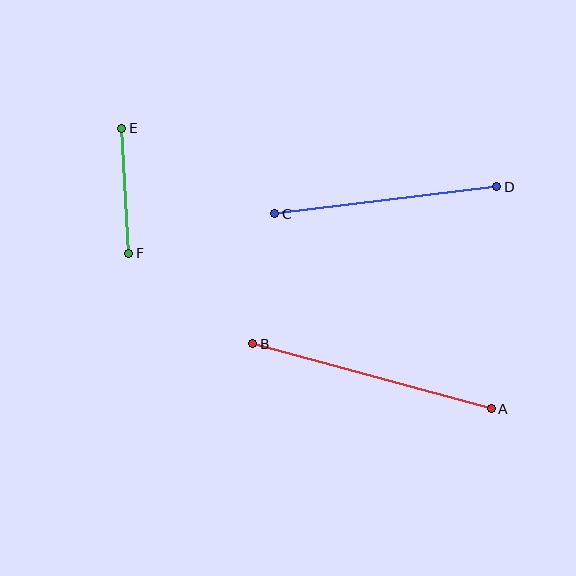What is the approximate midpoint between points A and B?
The midpoint is at approximately (372, 376) pixels.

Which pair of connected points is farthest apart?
Points A and B are farthest apart.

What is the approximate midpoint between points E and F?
The midpoint is at approximately (125, 191) pixels.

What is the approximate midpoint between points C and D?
The midpoint is at approximately (386, 200) pixels.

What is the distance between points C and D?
The distance is approximately 224 pixels.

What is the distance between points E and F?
The distance is approximately 125 pixels.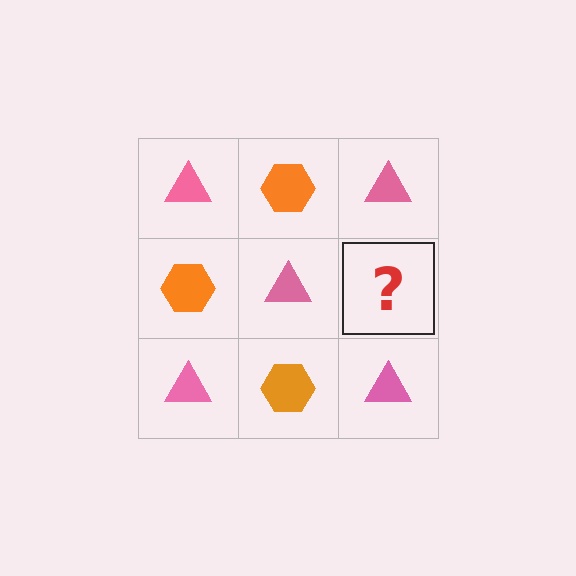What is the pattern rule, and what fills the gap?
The rule is that it alternates pink triangle and orange hexagon in a checkerboard pattern. The gap should be filled with an orange hexagon.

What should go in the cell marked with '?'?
The missing cell should contain an orange hexagon.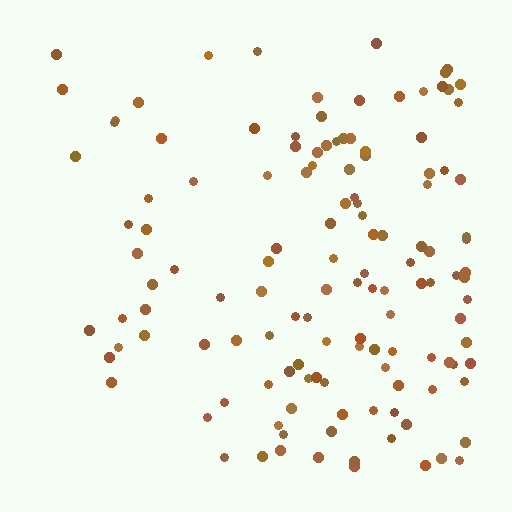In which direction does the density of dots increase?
From left to right, with the right side densest.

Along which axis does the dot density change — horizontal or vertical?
Horizontal.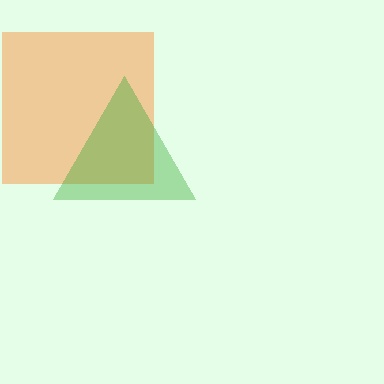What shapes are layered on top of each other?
The layered shapes are: an orange square, a green triangle.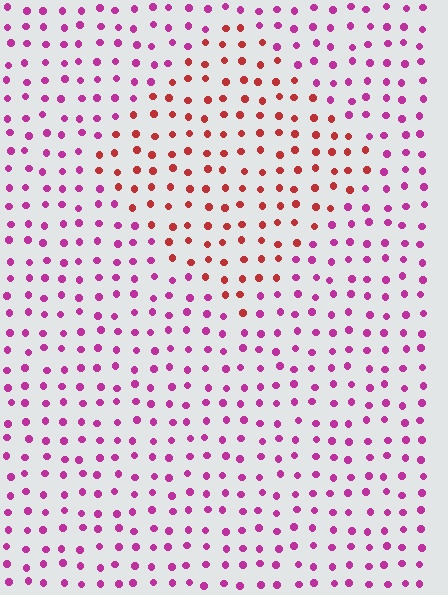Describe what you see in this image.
The image is filled with small magenta elements in a uniform arrangement. A diamond-shaped region is visible where the elements are tinted to a slightly different hue, forming a subtle color boundary.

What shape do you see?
I see a diamond.